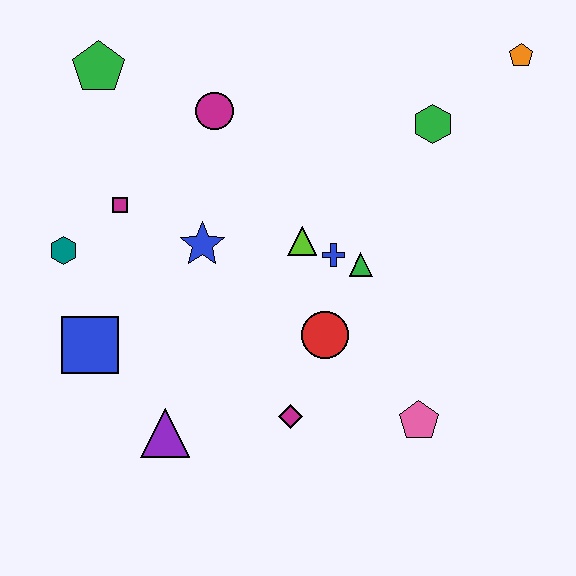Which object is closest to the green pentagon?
The magenta circle is closest to the green pentagon.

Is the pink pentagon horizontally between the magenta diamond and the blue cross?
No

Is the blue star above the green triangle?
Yes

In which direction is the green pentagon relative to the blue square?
The green pentagon is above the blue square.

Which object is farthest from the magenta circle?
The pink pentagon is farthest from the magenta circle.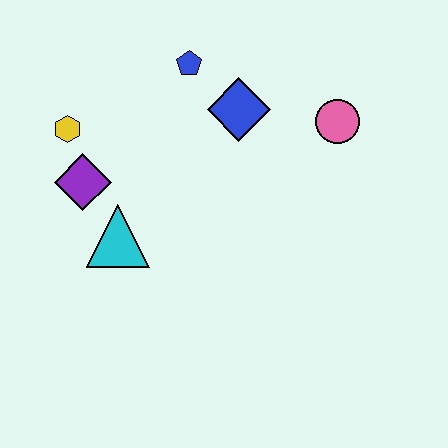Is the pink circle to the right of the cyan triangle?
Yes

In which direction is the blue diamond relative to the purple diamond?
The blue diamond is to the right of the purple diamond.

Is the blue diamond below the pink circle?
No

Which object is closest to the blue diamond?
The blue pentagon is closest to the blue diamond.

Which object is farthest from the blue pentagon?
The cyan triangle is farthest from the blue pentagon.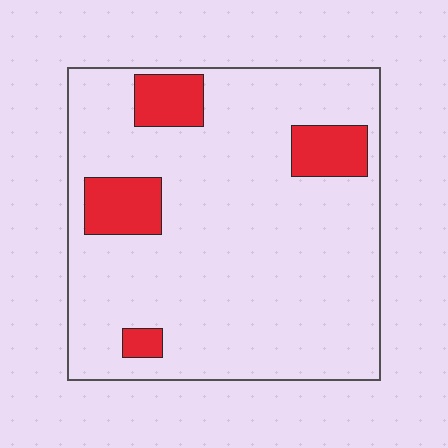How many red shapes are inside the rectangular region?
4.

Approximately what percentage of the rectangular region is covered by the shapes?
Approximately 15%.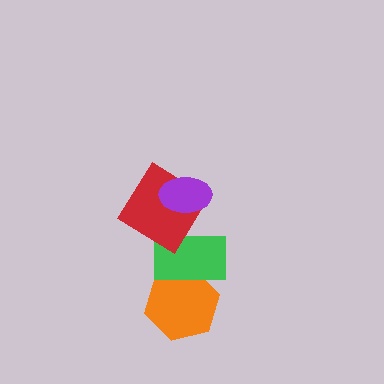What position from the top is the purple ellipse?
The purple ellipse is 1st from the top.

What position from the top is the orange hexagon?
The orange hexagon is 4th from the top.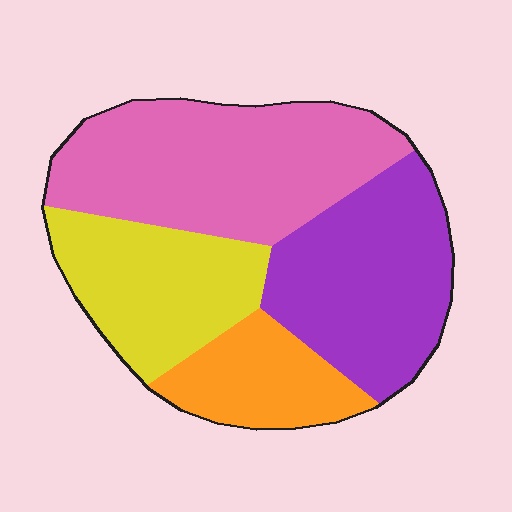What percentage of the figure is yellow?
Yellow takes up less than a quarter of the figure.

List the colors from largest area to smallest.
From largest to smallest: pink, purple, yellow, orange.